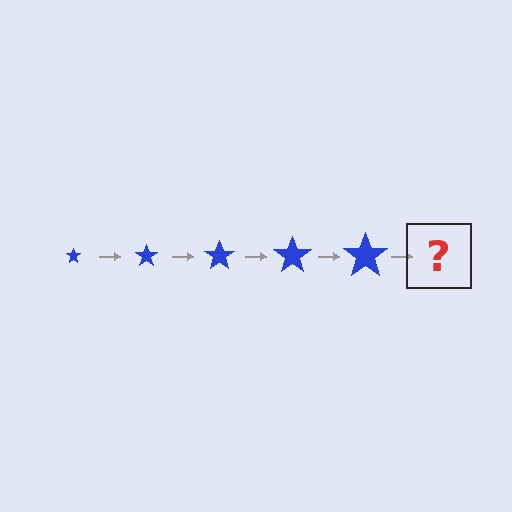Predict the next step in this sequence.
The next step is a blue star, larger than the previous one.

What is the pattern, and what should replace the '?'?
The pattern is that the star gets progressively larger each step. The '?' should be a blue star, larger than the previous one.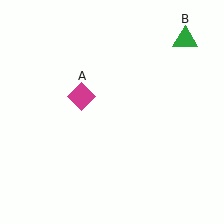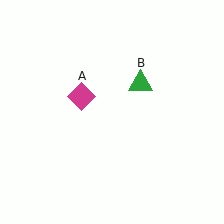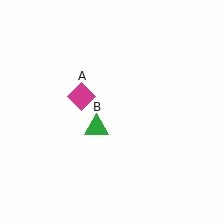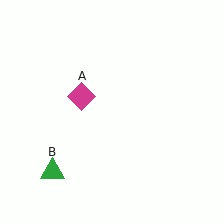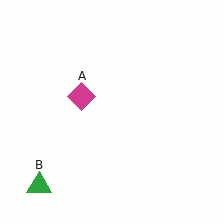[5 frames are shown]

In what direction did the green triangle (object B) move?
The green triangle (object B) moved down and to the left.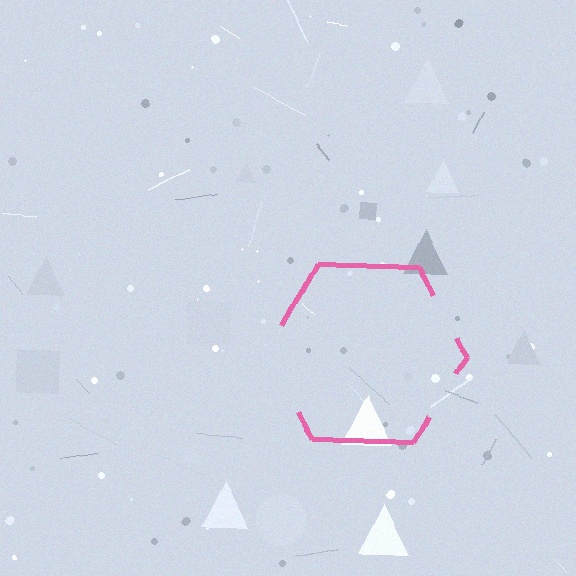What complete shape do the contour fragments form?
The contour fragments form a hexagon.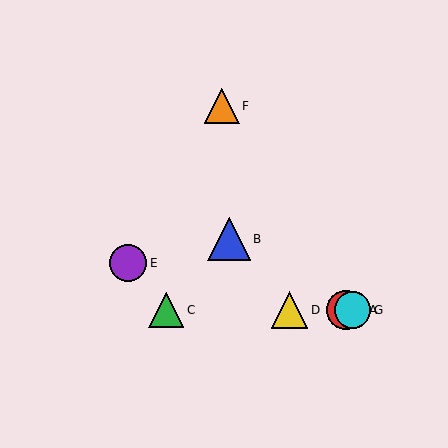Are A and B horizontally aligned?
No, A is at y≈310 and B is at y≈239.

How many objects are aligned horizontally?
4 objects (A, C, D, G) are aligned horizontally.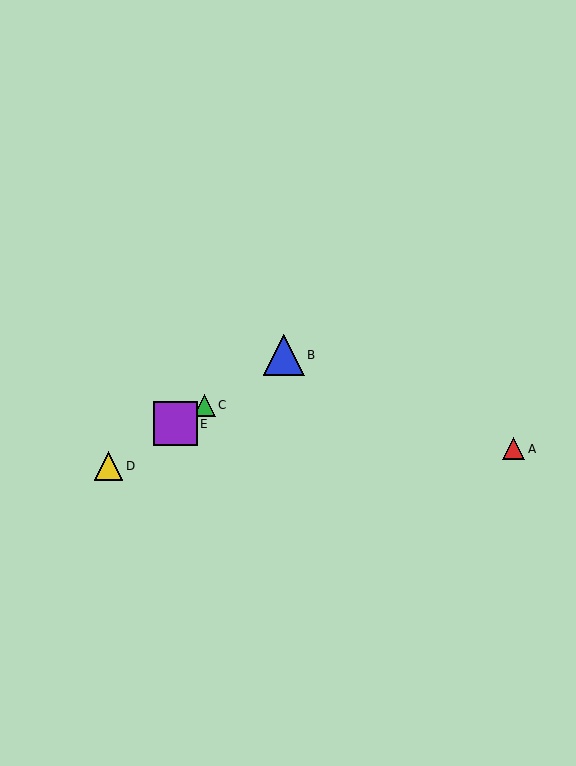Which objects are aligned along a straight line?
Objects B, C, D, E are aligned along a straight line.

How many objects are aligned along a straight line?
4 objects (B, C, D, E) are aligned along a straight line.